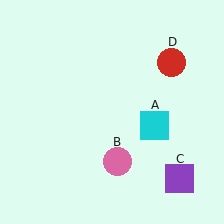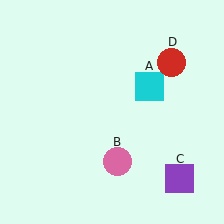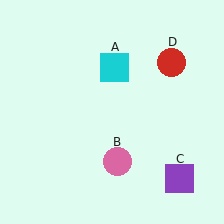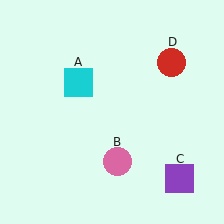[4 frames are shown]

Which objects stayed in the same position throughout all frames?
Pink circle (object B) and purple square (object C) and red circle (object D) remained stationary.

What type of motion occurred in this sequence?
The cyan square (object A) rotated counterclockwise around the center of the scene.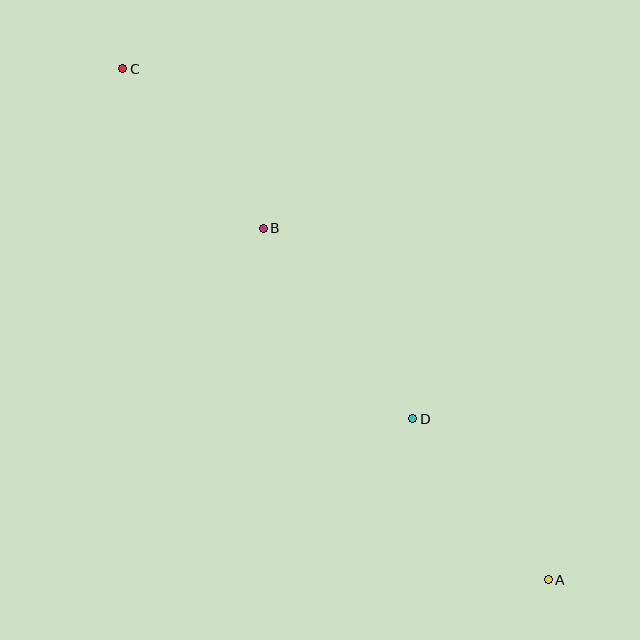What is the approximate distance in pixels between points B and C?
The distance between B and C is approximately 212 pixels.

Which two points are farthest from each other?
Points A and C are farthest from each other.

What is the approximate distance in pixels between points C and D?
The distance between C and D is approximately 454 pixels.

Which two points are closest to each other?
Points A and D are closest to each other.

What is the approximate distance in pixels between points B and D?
The distance between B and D is approximately 242 pixels.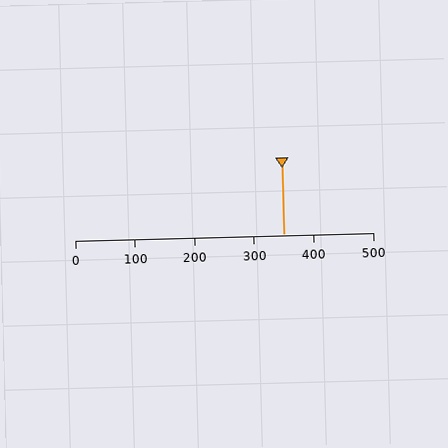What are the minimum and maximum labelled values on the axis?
The axis runs from 0 to 500.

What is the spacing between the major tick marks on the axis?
The major ticks are spaced 100 apart.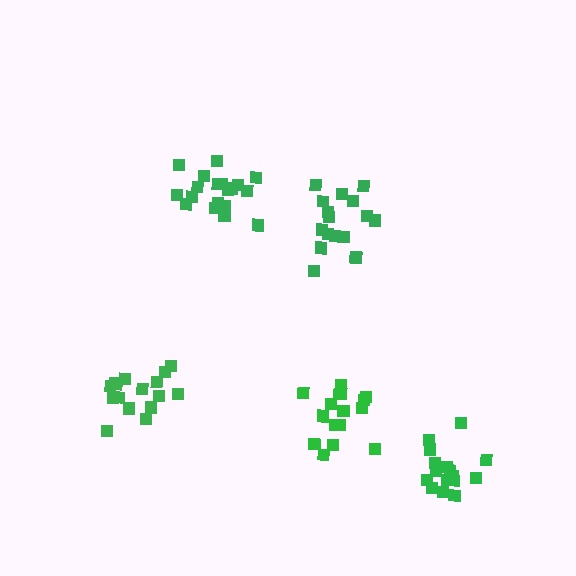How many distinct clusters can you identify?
There are 5 distinct clusters.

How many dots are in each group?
Group 1: 20 dots, Group 2: 16 dots, Group 3: 16 dots, Group 4: 17 dots, Group 5: 16 dots (85 total).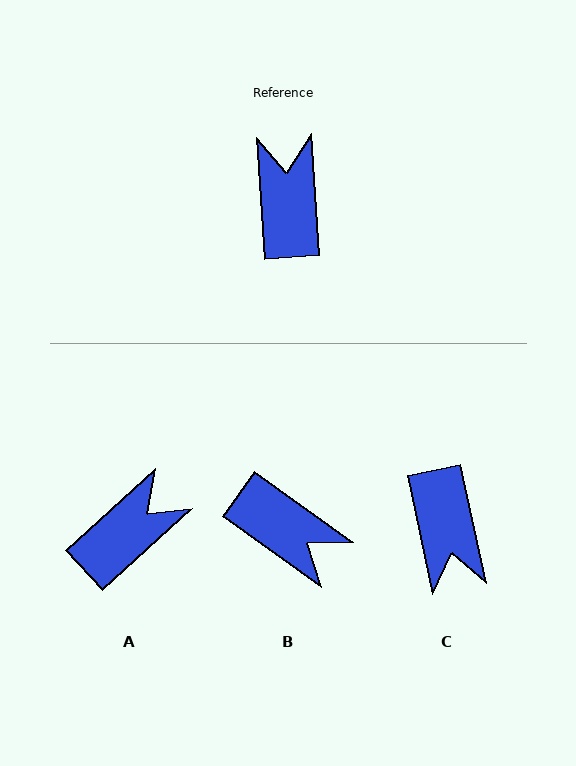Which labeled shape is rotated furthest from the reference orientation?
C, about 172 degrees away.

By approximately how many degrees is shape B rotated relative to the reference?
Approximately 130 degrees clockwise.